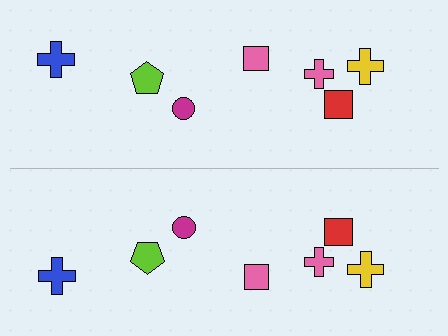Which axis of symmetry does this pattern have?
The pattern has a horizontal axis of symmetry running through the center of the image.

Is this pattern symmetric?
Yes, this pattern has bilateral (reflection) symmetry.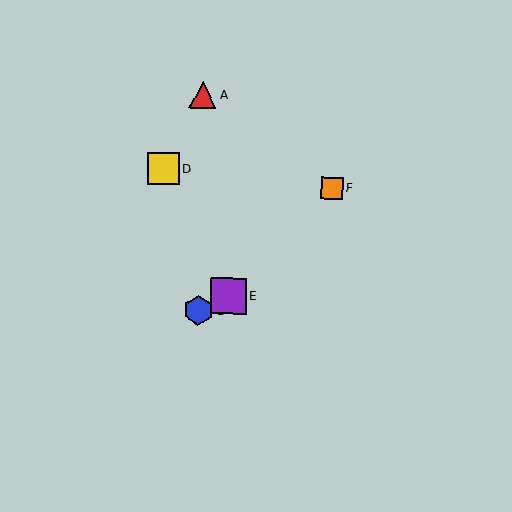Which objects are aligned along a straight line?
Objects B, C, E are aligned along a straight line.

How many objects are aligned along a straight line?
3 objects (B, C, E) are aligned along a straight line.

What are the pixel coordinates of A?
Object A is at (203, 94).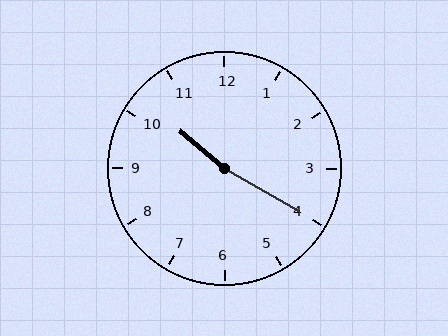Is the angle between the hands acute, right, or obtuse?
It is obtuse.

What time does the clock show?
10:20.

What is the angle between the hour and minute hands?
Approximately 170 degrees.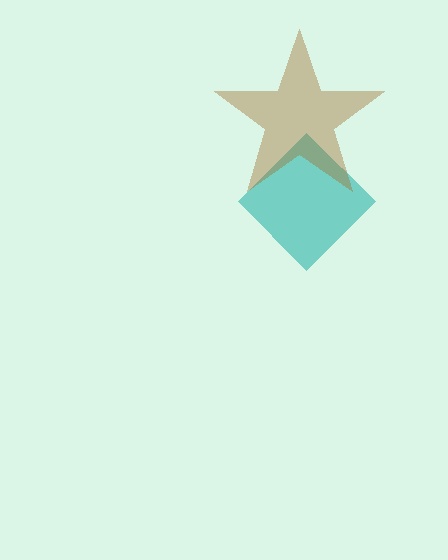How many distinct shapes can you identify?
There are 2 distinct shapes: a teal diamond, a brown star.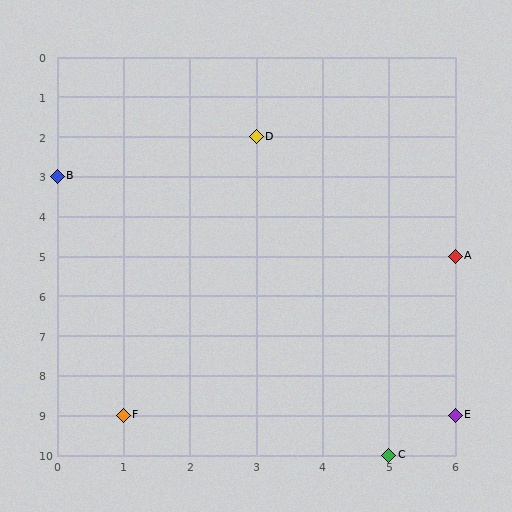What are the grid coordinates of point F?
Point F is at grid coordinates (1, 9).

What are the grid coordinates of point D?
Point D is at grid coordinates (3, 2).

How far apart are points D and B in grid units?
Points D and B are 3 columns and 1 row apart (about 3.2 grid units diagonally).